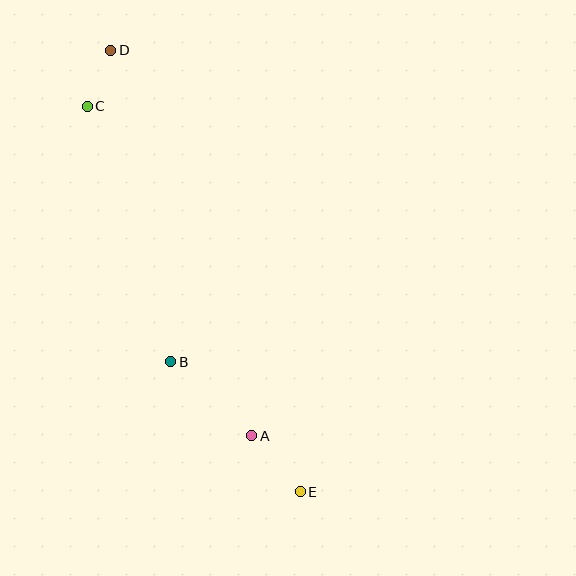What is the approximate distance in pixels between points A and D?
The distance between A and D is approximately 411 pixels.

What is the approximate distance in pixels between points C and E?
The distance between C and E is approximately 440 pixels.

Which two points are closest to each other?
Points C and D are closest to each other.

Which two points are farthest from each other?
Points D and E are farthest from each other.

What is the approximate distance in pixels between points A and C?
The distance between A and C is approximately 368 pixels.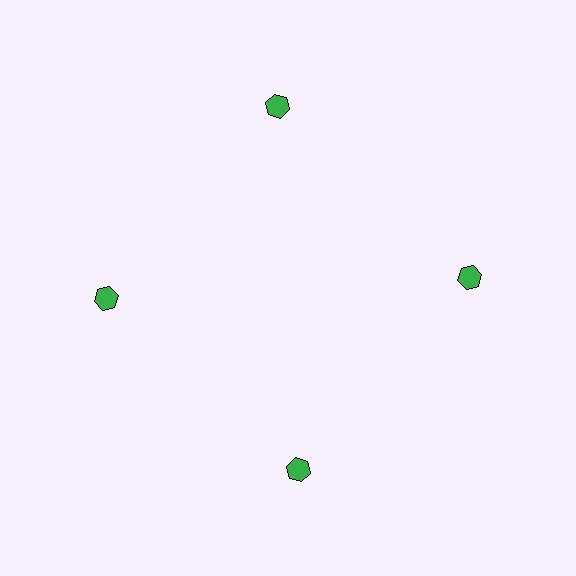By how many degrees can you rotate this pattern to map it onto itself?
The pattern maps onto itself every 90 degrees of rotation.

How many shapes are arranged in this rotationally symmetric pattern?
There are 4 shapes, arranged in 4 groups of 1.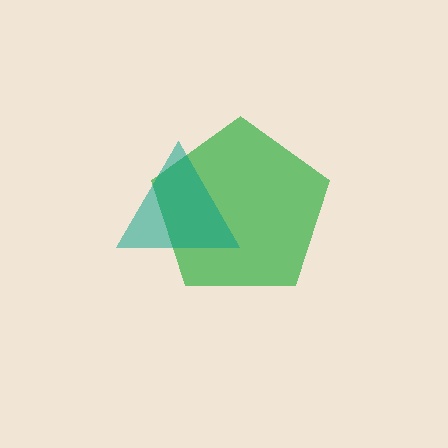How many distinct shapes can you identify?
There are 2 distinct shapes: a green pentagon, a teal triangle.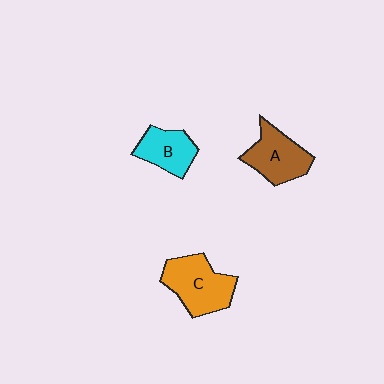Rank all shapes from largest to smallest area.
From largest to smallest: C (orange), A (brown), B (cyan).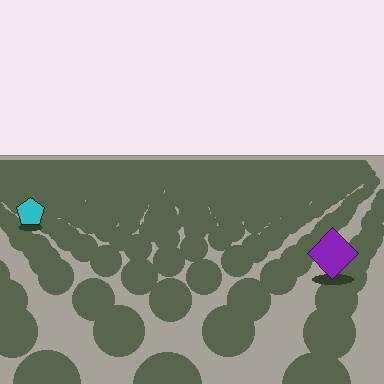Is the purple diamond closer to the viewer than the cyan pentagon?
Yes. The purple diamond is closer — you can tell from the texture gradient: the ground texture is coarser near it.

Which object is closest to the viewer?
The purple diamond is closest. The texture marks near it are larger and more spread out.